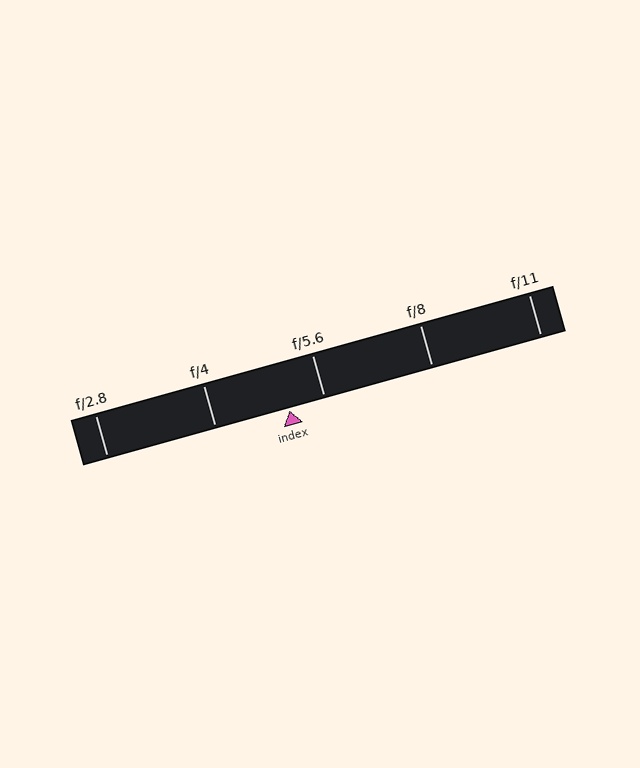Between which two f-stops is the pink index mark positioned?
The index mark is between f/4 and f/5.6.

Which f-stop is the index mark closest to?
The index mark is closest to f/5.6.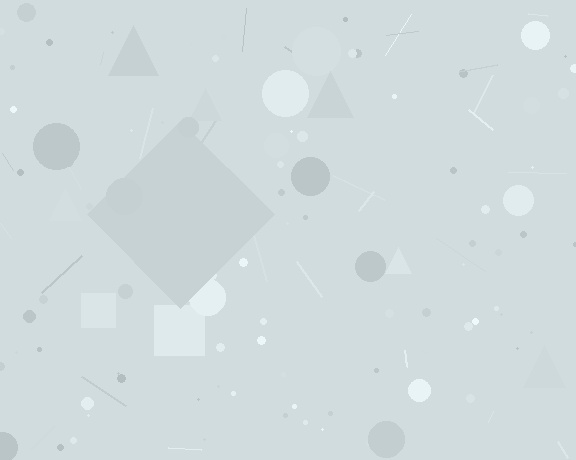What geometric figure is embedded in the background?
A diamond is embedded in the background.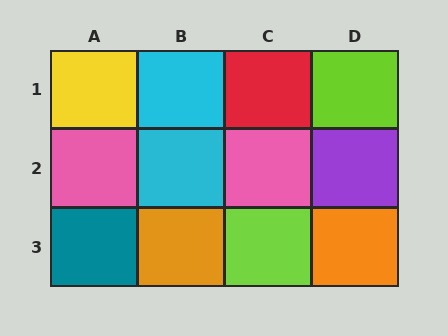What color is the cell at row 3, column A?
Teal.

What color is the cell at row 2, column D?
Purple.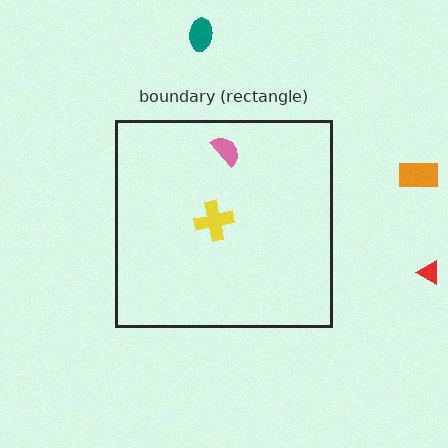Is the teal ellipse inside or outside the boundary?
Outside.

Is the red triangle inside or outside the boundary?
Outside.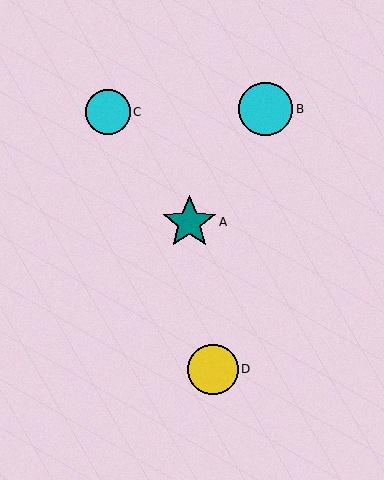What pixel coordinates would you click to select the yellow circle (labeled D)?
Click at (213, 369) to select the yellow circle D.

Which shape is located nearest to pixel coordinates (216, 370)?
The yellow circle (labeled D) at (213, 369) is nearest to that location.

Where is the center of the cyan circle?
The center of the cyan circle is at (266, 109).